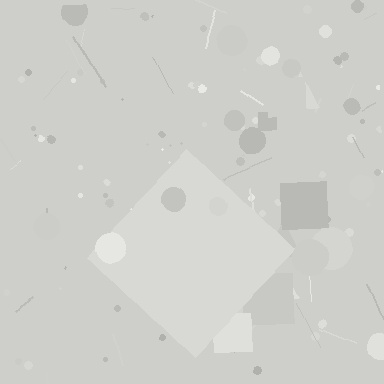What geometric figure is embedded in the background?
A diamond is embedded in the background.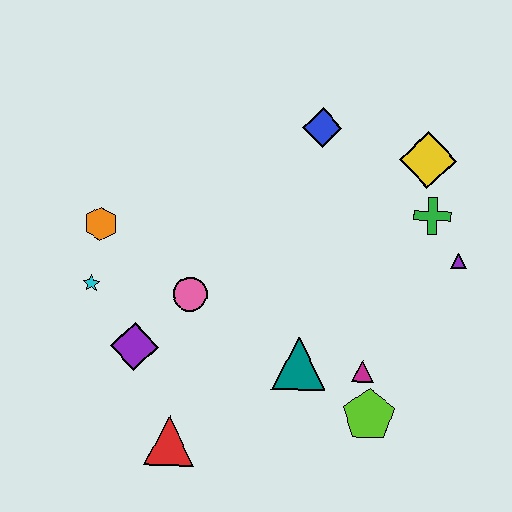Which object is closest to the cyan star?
The orange hexagon is closest to the cyan star.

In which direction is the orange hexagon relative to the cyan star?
The orange hexagon is above the cyan star.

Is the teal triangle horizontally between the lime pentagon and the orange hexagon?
Yes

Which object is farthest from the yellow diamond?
The red triangle is farthest from the yellow diamond.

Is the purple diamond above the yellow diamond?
No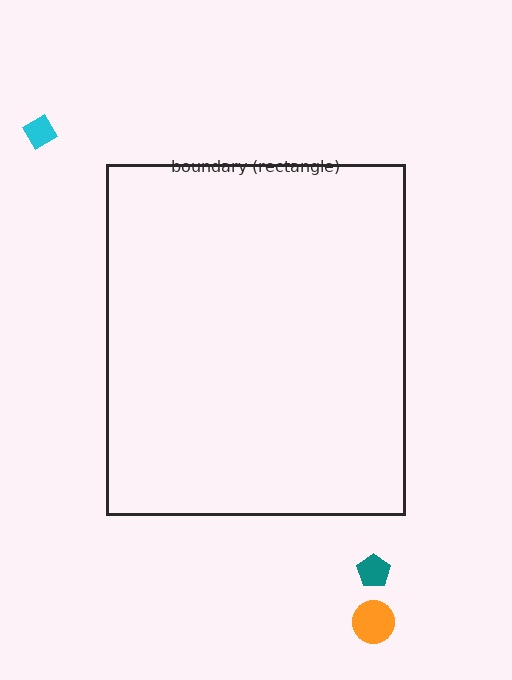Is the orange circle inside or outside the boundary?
Outside.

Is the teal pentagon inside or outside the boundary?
Outside.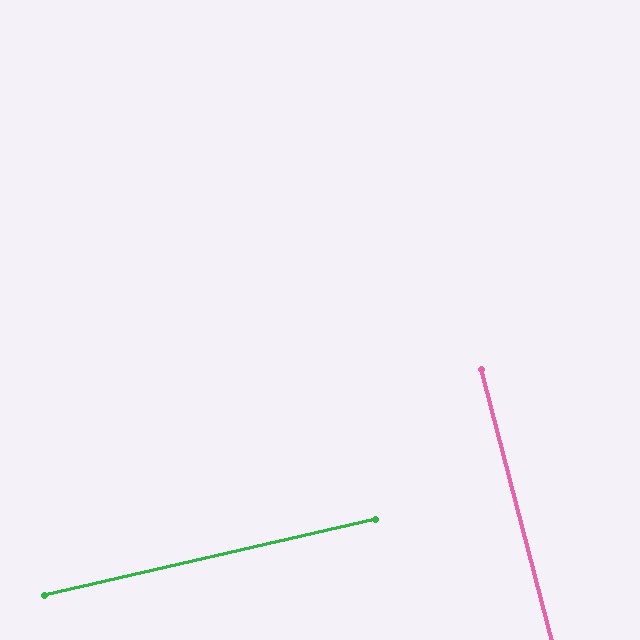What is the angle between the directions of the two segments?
Approximately 88 degrees.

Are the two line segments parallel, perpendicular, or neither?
Perpendicular — they meet at approximately 88°.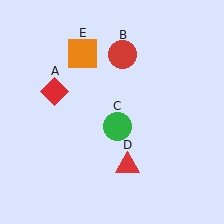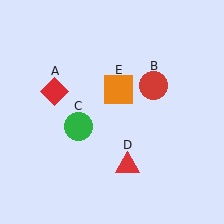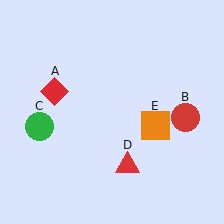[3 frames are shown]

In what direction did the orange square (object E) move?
The orange square (object E) moved down and to the right.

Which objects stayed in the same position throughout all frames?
Red diamond (object A) and red triangle (object D) remained stationary.